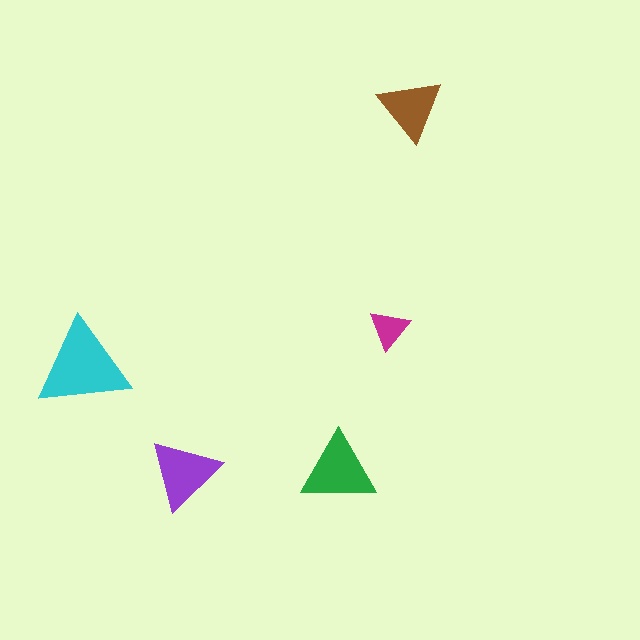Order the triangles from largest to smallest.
the cyan one, the green one, the purple one, the brown one, the magenta one.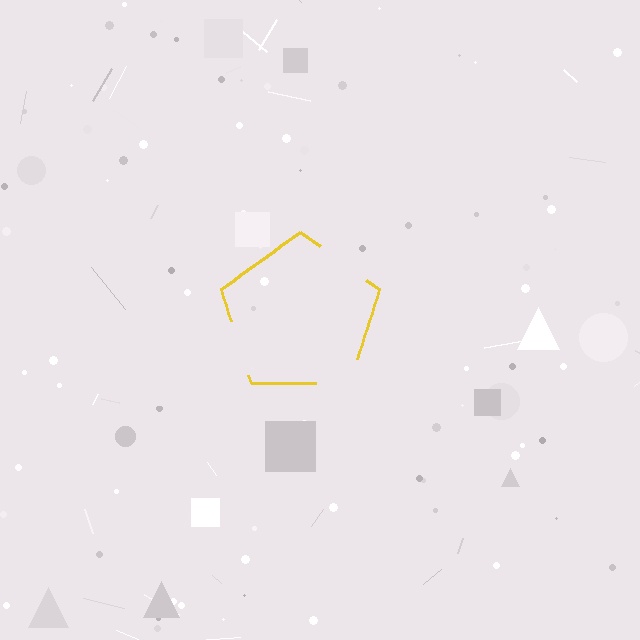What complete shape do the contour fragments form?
The contour fragments form a pentagon.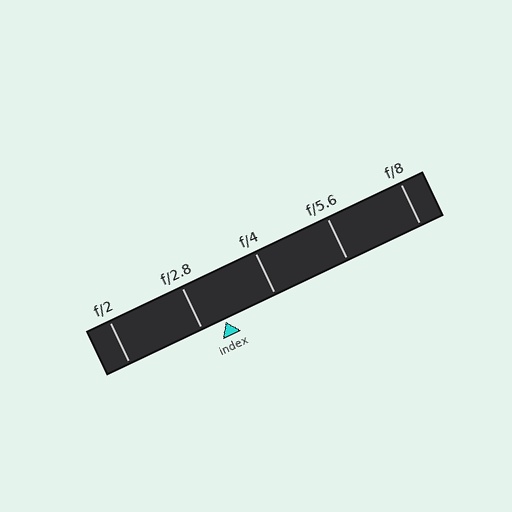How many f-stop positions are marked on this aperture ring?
There are 5 f-stop positions marked.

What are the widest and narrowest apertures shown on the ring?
The widest aperture shown is f/2 and the narrowest is f/8.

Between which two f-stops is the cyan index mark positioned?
The index mark is between f/2.8 and f/4.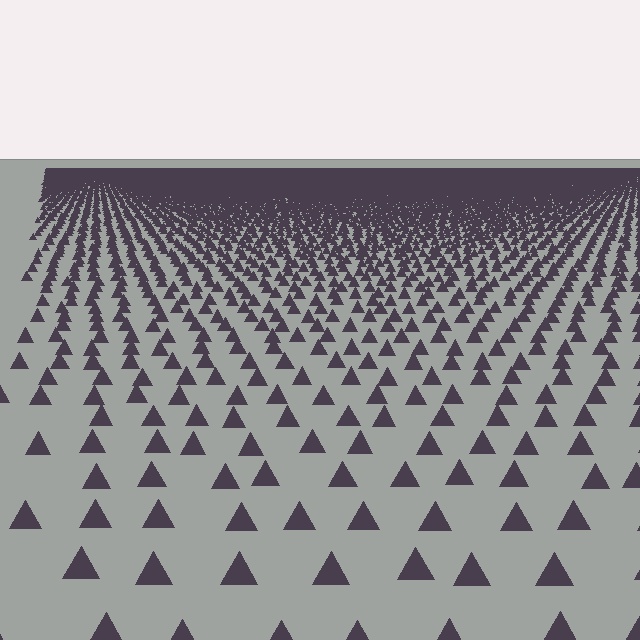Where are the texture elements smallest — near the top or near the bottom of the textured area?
Near the top.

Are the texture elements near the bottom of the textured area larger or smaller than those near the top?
Larger. Near the bottom, elements are closer to the viewer and appear at a bigger on-screen size.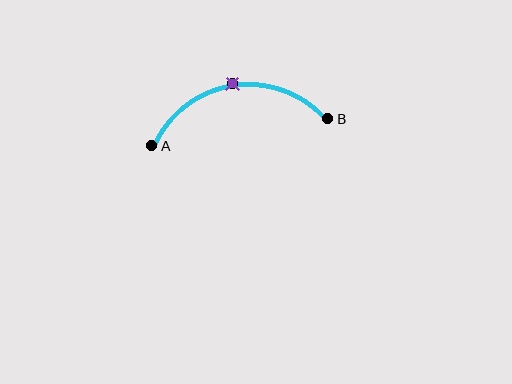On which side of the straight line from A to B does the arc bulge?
The arc bulges above the straight line connecting A and B.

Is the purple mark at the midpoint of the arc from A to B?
Yes. The purple mark lies on the arc at equal arc-length from both A and B — it is the arc midpoint.